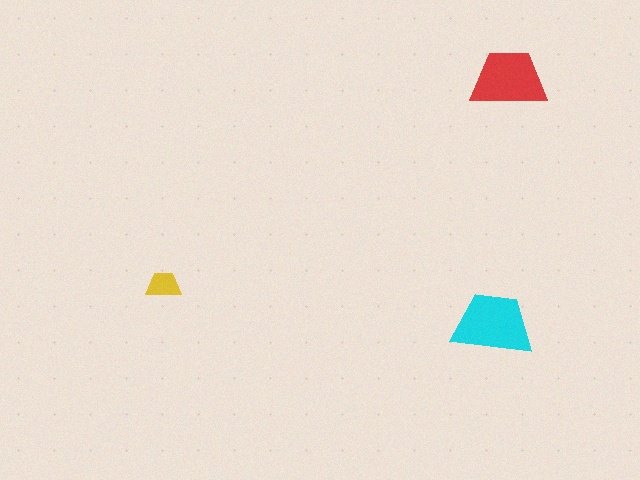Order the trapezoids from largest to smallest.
the cyan one, the red one, the yellow one.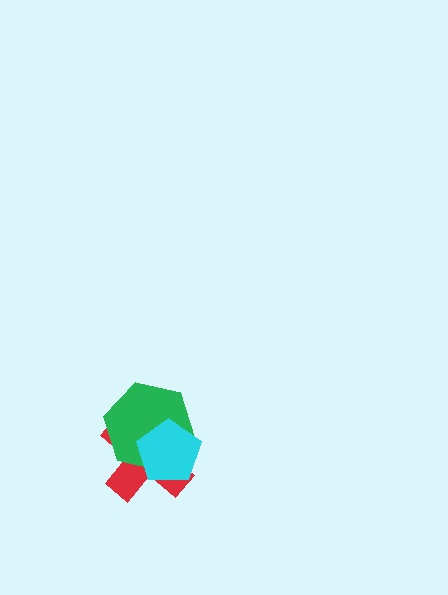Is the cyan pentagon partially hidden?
No, no other shape covers it.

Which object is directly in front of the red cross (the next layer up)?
The green hexagon is directly in front of the red cross.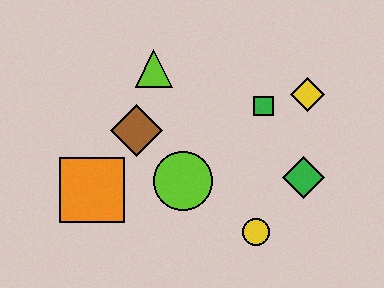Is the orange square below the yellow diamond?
Yes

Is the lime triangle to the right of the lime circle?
No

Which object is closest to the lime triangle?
The brown diamond is closest to the lime triangle.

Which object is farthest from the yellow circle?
The lime triangle is farthest from the yellow circle.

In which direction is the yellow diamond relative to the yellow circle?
The yellow diamond is above the yellow circle.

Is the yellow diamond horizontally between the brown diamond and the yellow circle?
No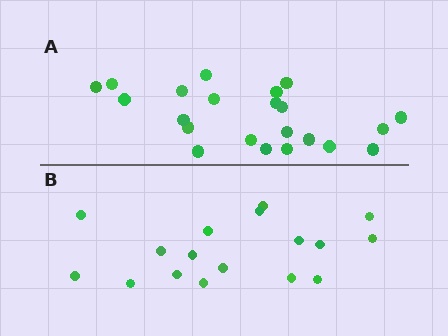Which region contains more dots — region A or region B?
Region A (the top region) has more dots.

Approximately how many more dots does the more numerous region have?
Region A has about 5 more dots than region B.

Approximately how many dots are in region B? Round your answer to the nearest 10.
About 20 dots. (The exact count is 17, which rounds to 20.)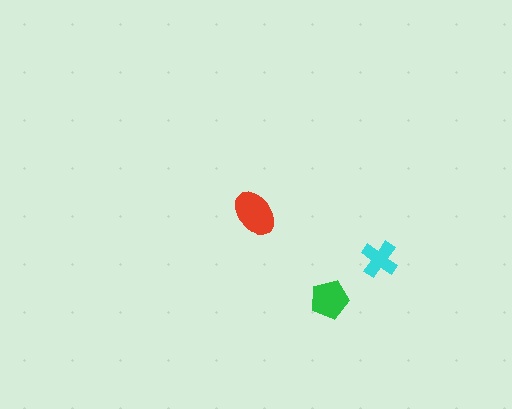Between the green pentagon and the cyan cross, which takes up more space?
The green pentagon.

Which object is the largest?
The red ellipse.